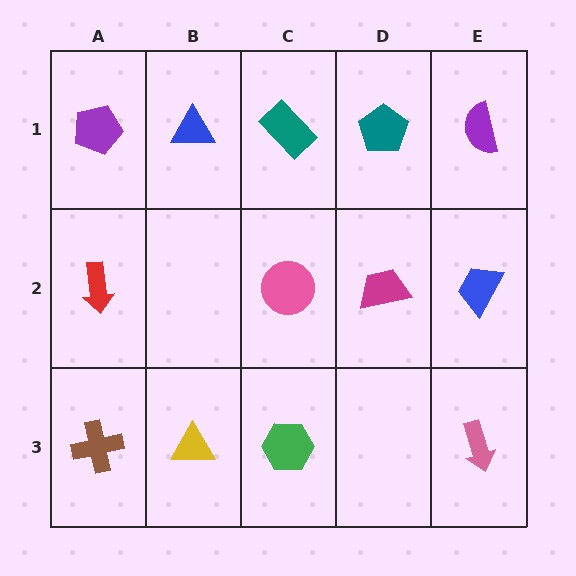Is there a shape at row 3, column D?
No, that cell is empty.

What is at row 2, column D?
A magenta trapezoid.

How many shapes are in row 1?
5 shapes.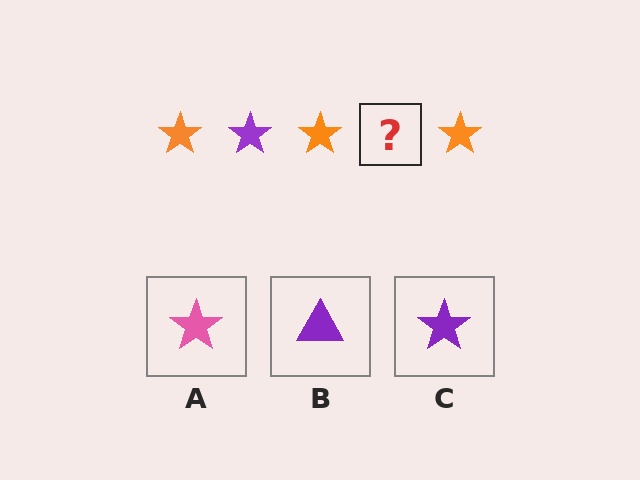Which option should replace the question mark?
Option C.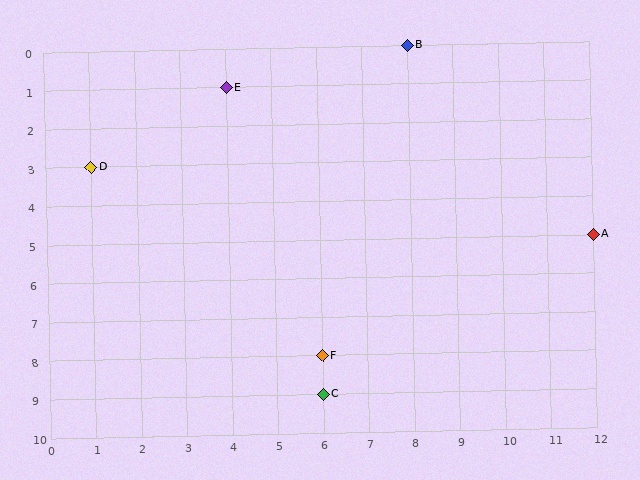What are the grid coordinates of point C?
Point C is at grid coordinates (6, 9).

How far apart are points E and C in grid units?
Points E and C are 2 columns and 8 rows apart (about 8.2 grid units diagonally).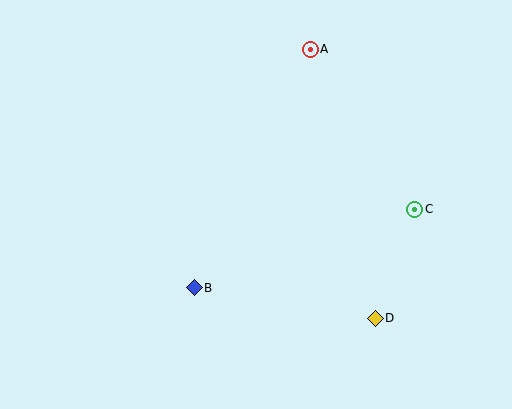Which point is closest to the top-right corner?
Point A is closest to the top-right corner.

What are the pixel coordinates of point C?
Point C is at (415, 209).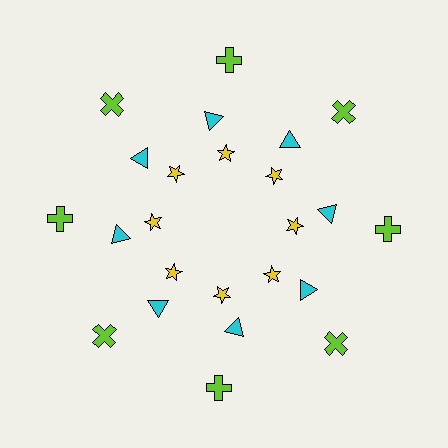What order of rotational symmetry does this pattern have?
This pattern has 8-fold rotational symmetry.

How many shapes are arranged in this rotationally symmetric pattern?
There are 24 shapes, arranged in 8 groups of 3.